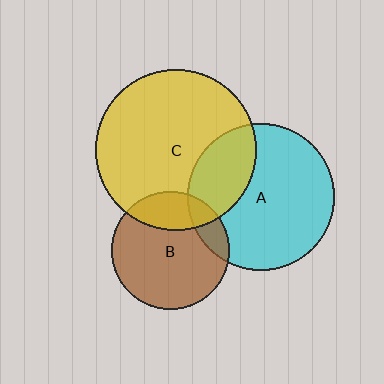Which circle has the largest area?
Circle C (yellow).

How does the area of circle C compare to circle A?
Approximately 1.2 times.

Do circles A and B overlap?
Yes.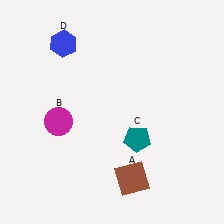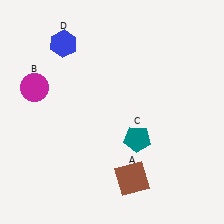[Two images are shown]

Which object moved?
The magenta circle (B) moved up.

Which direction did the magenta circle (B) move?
The magenta circle (B) moved up.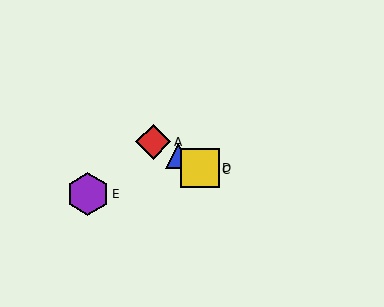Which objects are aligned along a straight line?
Objects A, B, C, D are aligned along a straight line.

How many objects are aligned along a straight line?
4 objects (A, B, C, D) are aligned along a straight line.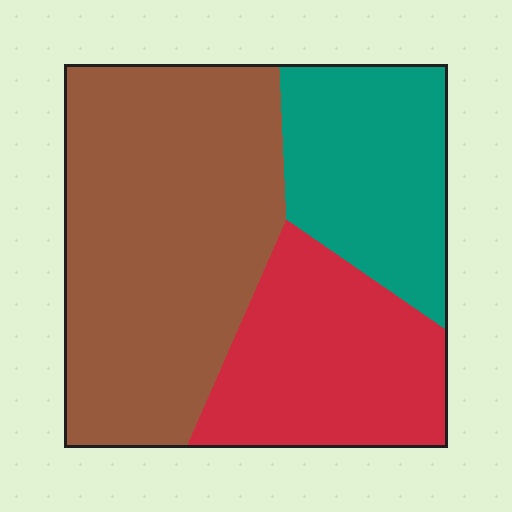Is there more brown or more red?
Brown.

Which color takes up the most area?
Brown, at roughly 50%.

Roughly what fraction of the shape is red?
Red takes up about one quarter (1/4) of the shape.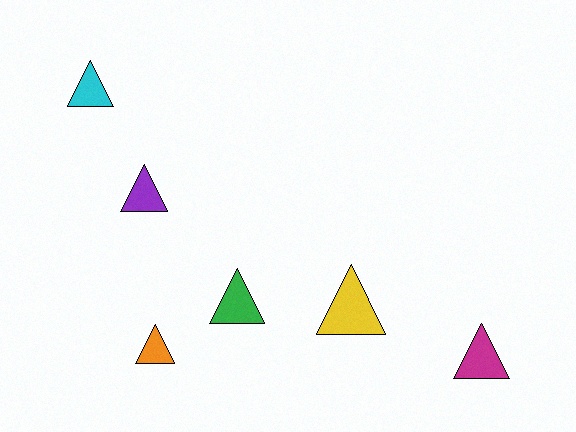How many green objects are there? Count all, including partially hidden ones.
There is 1 green object.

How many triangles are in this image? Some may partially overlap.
There are 6 triangles.